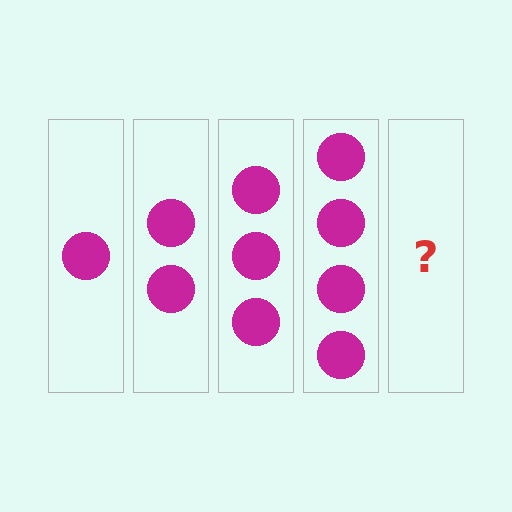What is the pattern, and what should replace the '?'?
The pattern is that each step adds one more circle. The '?' should be 5 circles.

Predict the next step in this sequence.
The next step is 5 circles.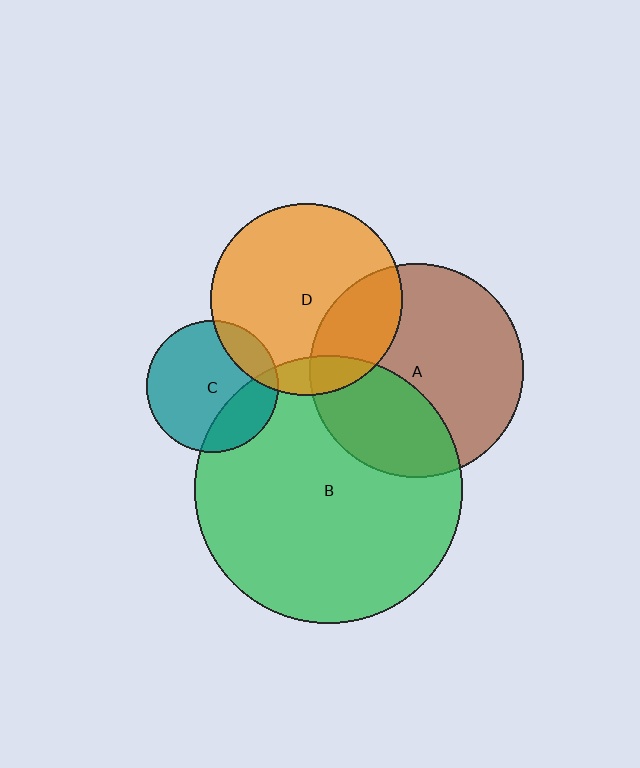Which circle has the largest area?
Circle B (green).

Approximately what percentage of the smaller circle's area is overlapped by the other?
Approximately 25%.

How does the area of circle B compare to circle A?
Approximately 1.6 times.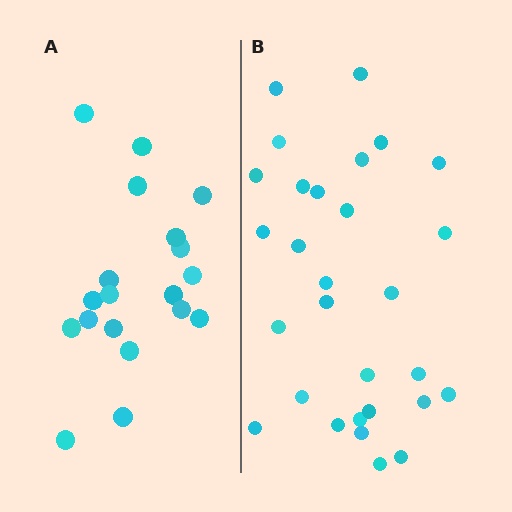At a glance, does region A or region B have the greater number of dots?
Region B (the right region) has more dots.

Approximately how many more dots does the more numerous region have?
Region B has roughly 10 or so more dots than region A.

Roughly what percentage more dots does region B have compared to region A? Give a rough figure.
About 55% more.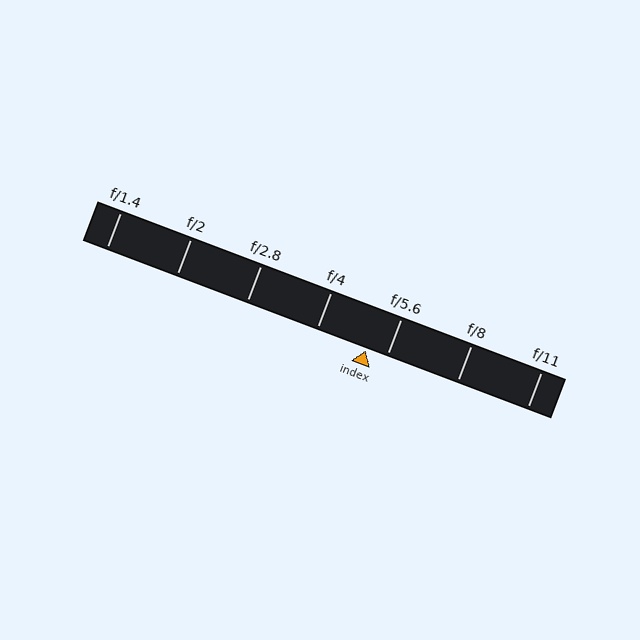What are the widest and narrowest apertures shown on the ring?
The widest aperture shown is f/1.4 and the narrowest is f/11.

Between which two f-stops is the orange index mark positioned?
The index mark is between f/4 and f/5.6.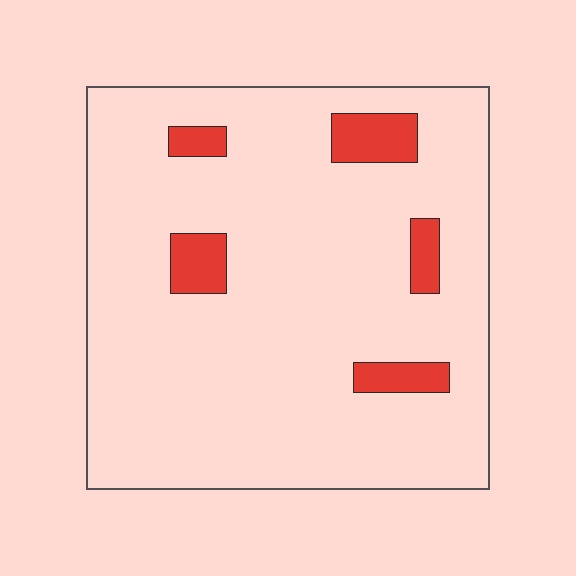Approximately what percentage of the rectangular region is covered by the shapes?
Approximately 10%.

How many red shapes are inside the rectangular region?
5.